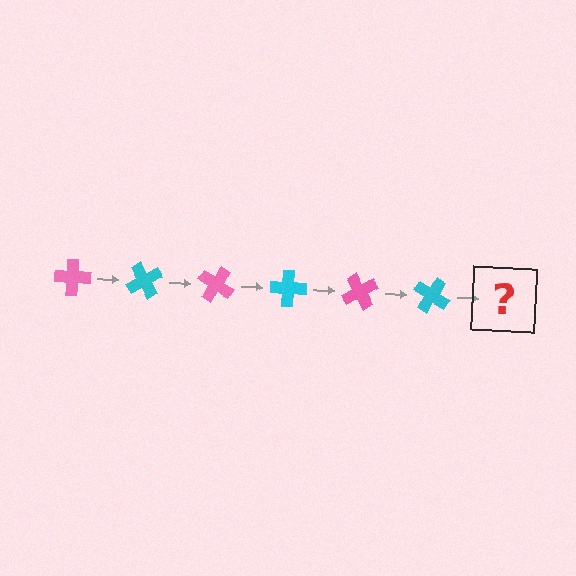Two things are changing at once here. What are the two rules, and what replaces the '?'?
The two rules are that it rotates 60 degrees each step and the color cycles through pink and cyan. The '?' should be a pink cross, rotated 360 degrees from the start.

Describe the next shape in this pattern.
It should be a pink cross, rotated 360 degrees from the start.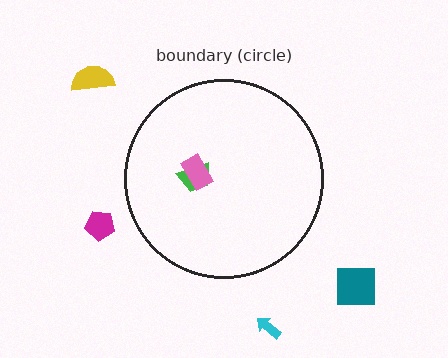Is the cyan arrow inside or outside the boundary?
Outside.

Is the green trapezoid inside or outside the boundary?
Inside.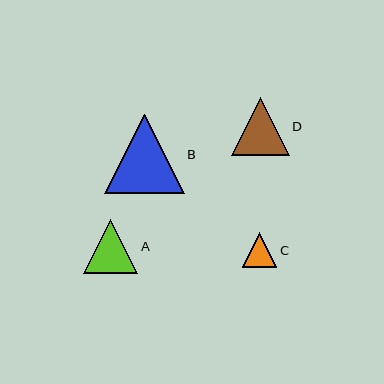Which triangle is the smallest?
Triangle C is the smallest with a size of approximately 35 pixels.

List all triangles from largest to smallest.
From largest to smallest: B, D, A, C.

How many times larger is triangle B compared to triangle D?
Triangle B is approximately 1.4 times the size of triangle D.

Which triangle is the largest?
Triangle B is the largest with a size of approximately 79 pixels.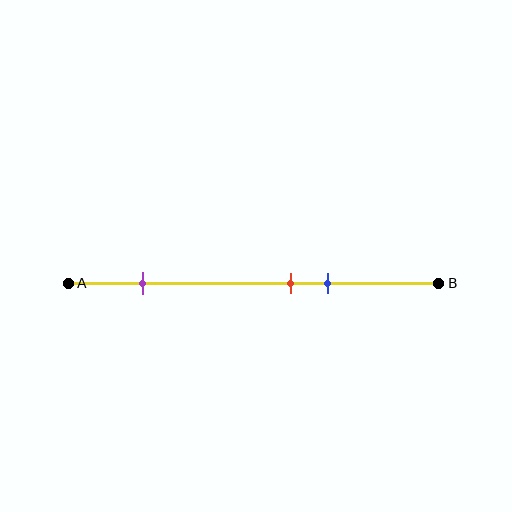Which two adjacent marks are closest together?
The red and blue marks are the closest adjacent pair.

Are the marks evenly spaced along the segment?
No, the marks are not evenly spaced.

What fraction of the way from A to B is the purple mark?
The purple mark is approximately 20% (0.2) of the way from A to B.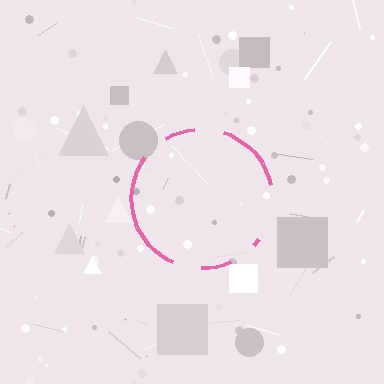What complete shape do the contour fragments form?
The contour fragments form a circle.